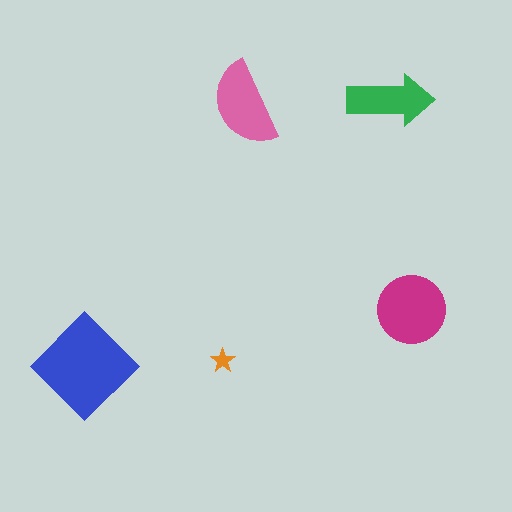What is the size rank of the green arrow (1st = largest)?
4th.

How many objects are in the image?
There are 5 objects in the image.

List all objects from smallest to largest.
The orange star, the green arrow, the pink semicircle, the magenta circle, the blue diamond.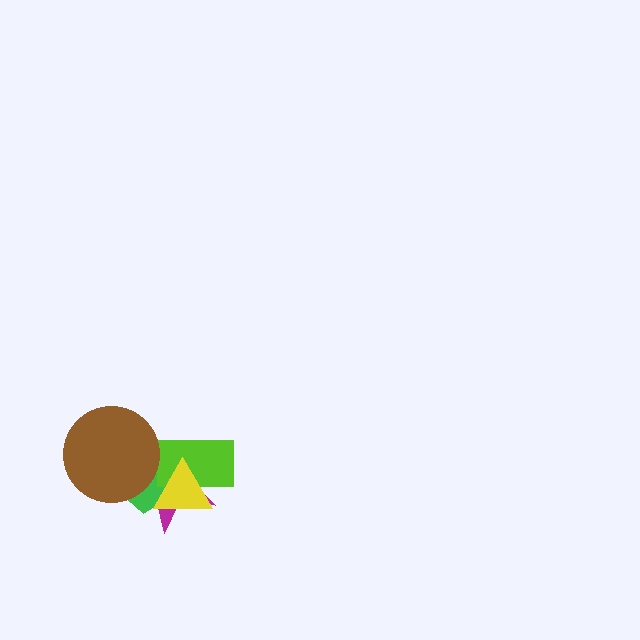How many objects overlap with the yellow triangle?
3 objects overlap with the yellow triangle.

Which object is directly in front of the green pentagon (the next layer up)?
The lime rectangle is directly in front of the green pentagon.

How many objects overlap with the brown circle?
2 objects overlap with the brown circle.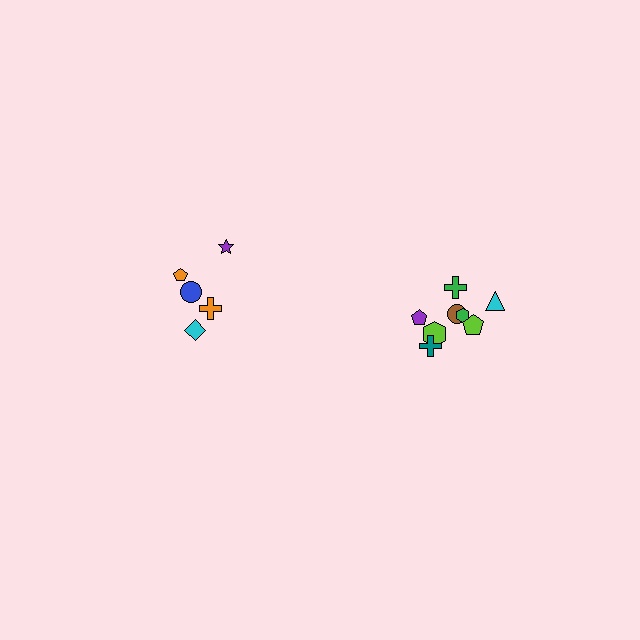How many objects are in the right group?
There are 8 objects.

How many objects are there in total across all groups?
There are 13 objects.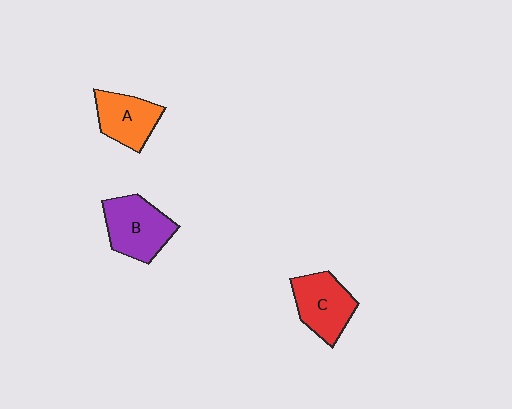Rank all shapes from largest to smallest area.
From largest to smallest: B (purple), C (red), A (orange).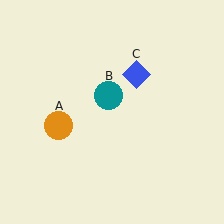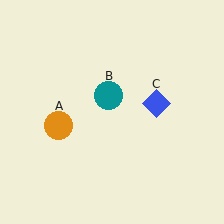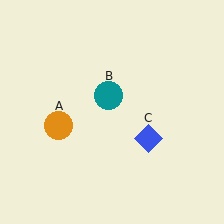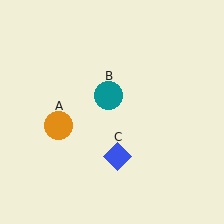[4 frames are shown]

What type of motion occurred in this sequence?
The blue diamond (object C) rotated clockwise around the center of the scene.